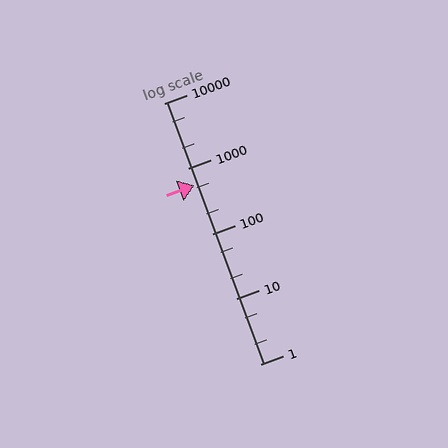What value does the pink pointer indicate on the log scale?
The pointer indicates approximately 560.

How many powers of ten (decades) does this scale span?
The scale spans 4 decades, from 1 to 10000.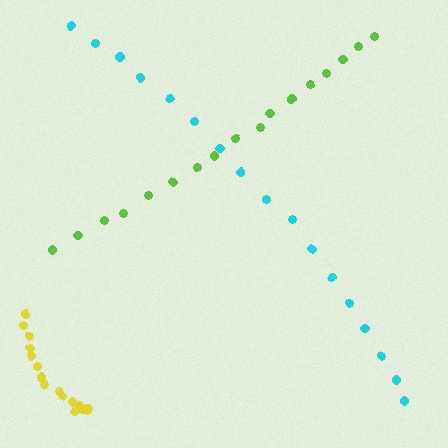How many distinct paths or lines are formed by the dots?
There are 3 distinct paths.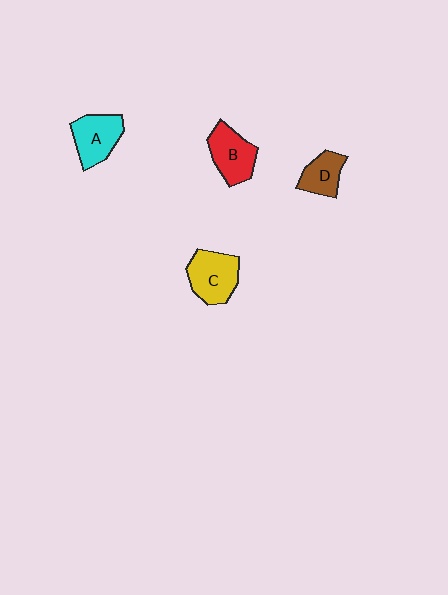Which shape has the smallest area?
Shape D (brown).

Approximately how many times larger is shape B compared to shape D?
Approximately 1.4 times.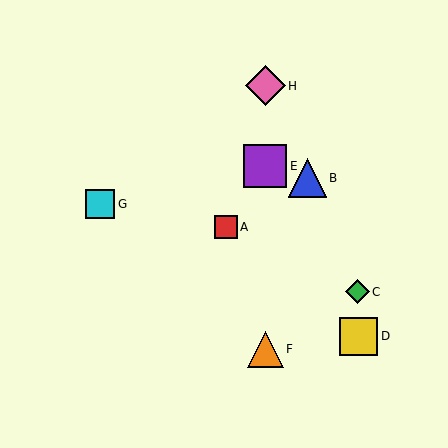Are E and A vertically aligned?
No, E is at x≈265 and A is at x≈226.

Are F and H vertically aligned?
Yes, both are at x≈265.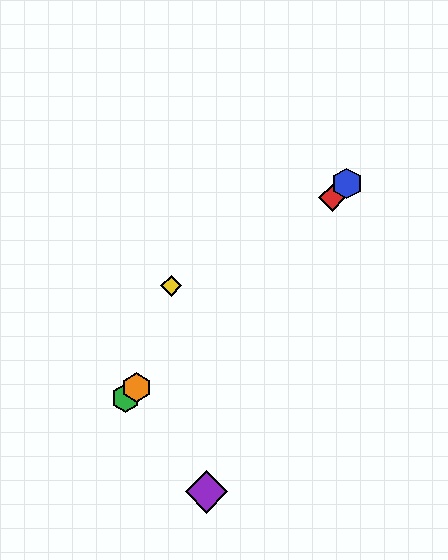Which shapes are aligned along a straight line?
The red diamond, the blue hexagon, the green hexagon, the orange hexagon are aligned along a straight line.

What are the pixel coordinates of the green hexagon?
The green hexagon is at (126, 398).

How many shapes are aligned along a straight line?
4 shapes (the red diamond, the blue hexagon, the green hexagon, the orange hexagon) are aligned along a straight line.